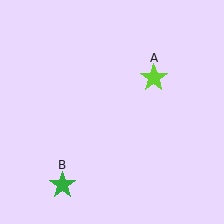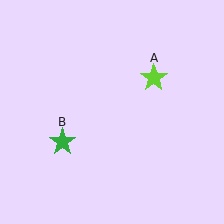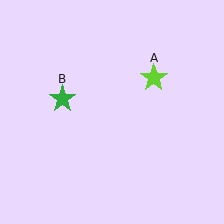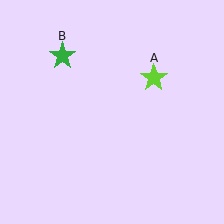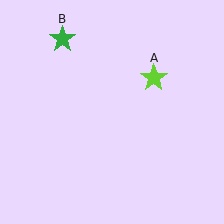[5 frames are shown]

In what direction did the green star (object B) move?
The green star (object B) moved up.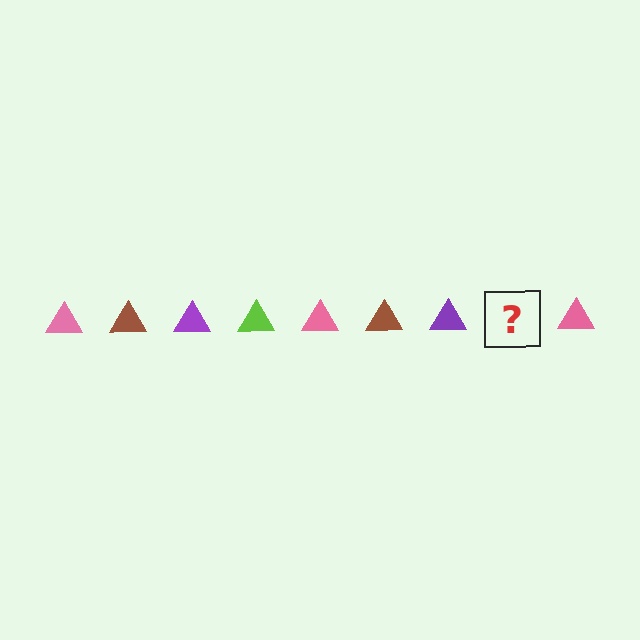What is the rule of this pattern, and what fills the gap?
The rule is that the pattern cycles through pink, brown, purple, lime triangles. The gap should be filled with a lime triangle.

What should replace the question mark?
The question mark should be replaced with a lime triangle.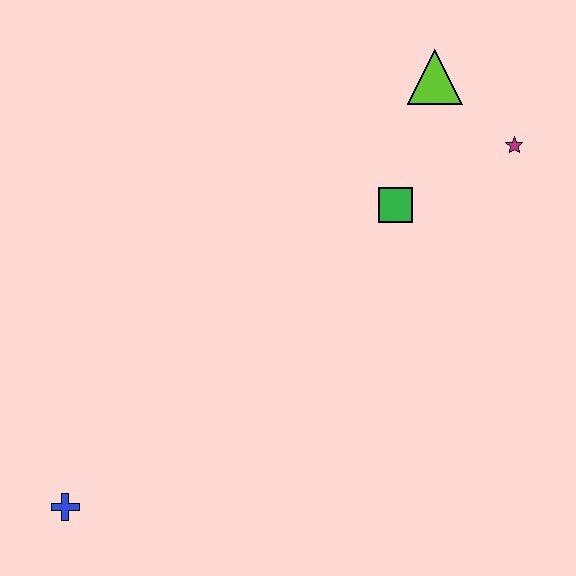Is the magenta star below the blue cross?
No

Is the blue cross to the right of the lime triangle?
No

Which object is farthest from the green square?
The blue cross is farthest from the green square.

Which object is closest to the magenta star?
The lime triangle is closest to the magenta star.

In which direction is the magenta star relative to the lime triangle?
The magenta star is to the right of the lime triangle.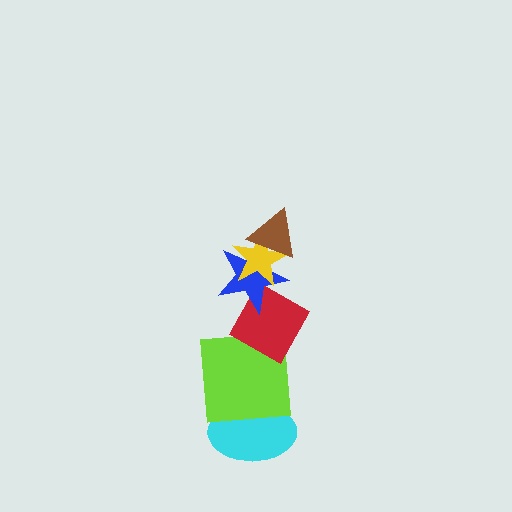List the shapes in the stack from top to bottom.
From top to bottom: the brown triangle, the yellow star, the blue star, the red diamond, the lime square, the cyan ellipse.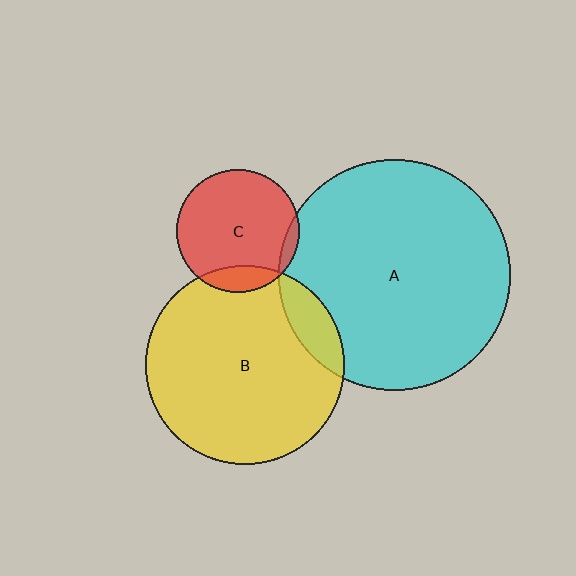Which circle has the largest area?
Circle A (cyan).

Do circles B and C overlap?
Yes.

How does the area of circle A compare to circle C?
Approximately 3.6 times.